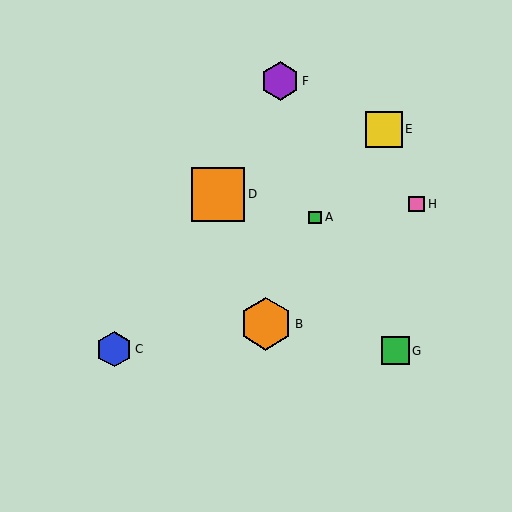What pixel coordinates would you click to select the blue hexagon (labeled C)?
Click at (114, 349) to select the blue hexagon C.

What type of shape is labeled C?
Shape C is a blue hexagon.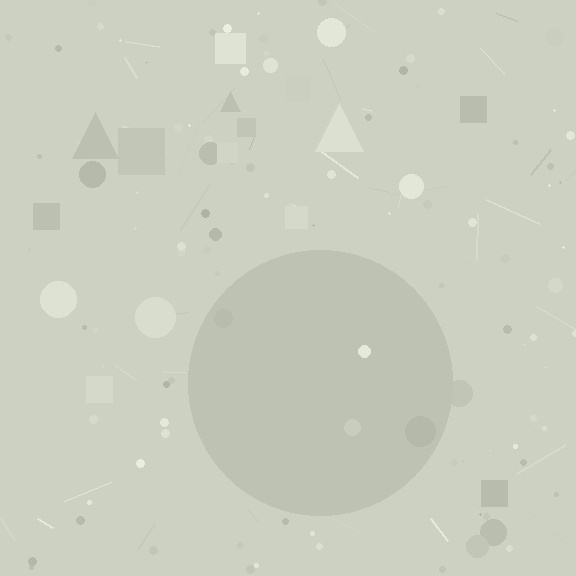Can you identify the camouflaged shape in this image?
The camouflaged shape is a circle.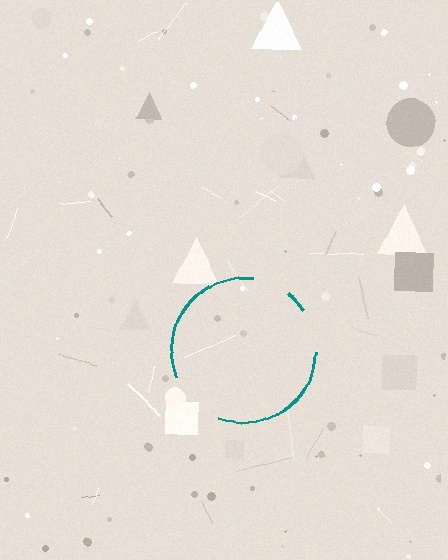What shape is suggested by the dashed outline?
The dashed outline suggests a circle.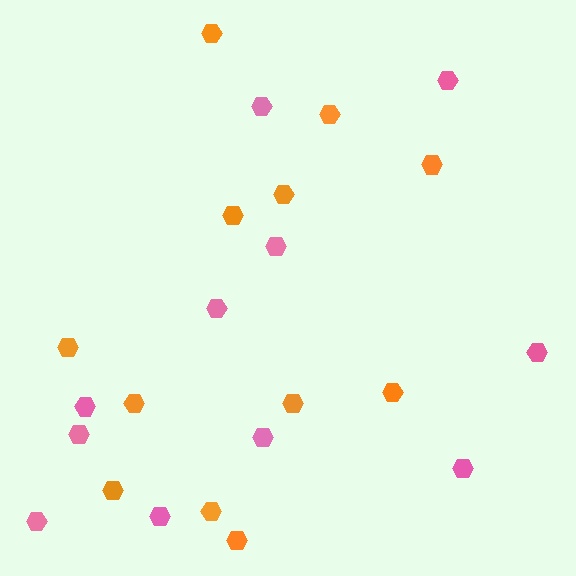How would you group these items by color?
There are 2 groups: one group of pink hexagons (11) and one group of orange hexagons (12).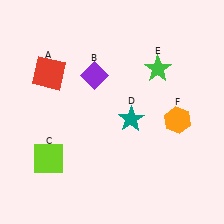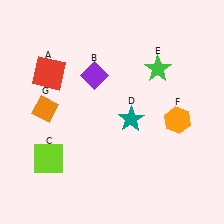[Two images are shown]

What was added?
An orange diamond (G) was added in Image 2.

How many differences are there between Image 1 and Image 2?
There is 1 difference between the two images.